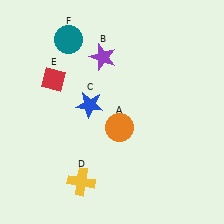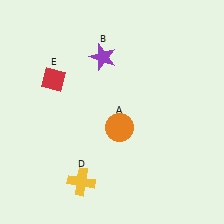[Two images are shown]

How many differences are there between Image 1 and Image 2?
There are 2 differences between the two images.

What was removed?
The teal circle (F), the blue star (C) were removed in Image 2.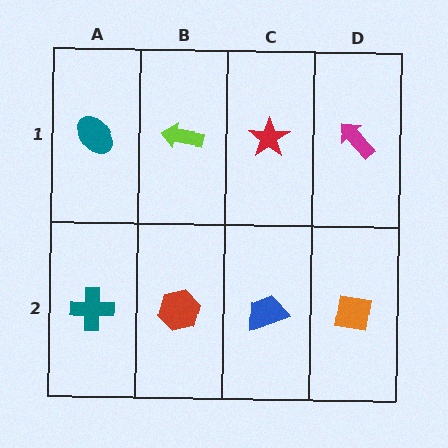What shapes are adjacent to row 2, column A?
A teal ellipse (row 1, column A), a red hexagon (row 2, column B).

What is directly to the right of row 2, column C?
An orange square.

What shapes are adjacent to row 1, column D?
An orange square (row 2, column D), a red star (row 1, column C).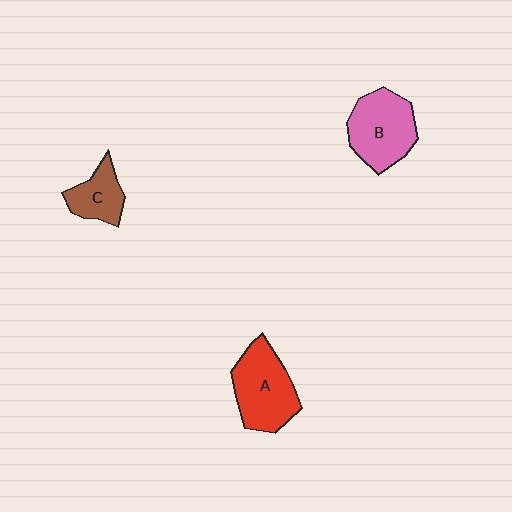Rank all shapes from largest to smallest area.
From largest to smallest: A (red), B (pink), C (brown).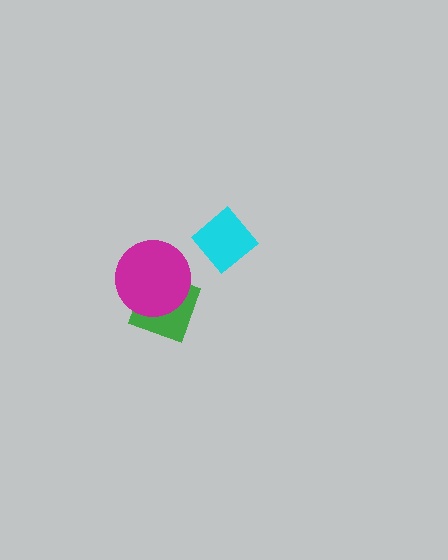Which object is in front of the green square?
The magenta circle is in front of the green square.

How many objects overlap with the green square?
1 object overlaps with the green square.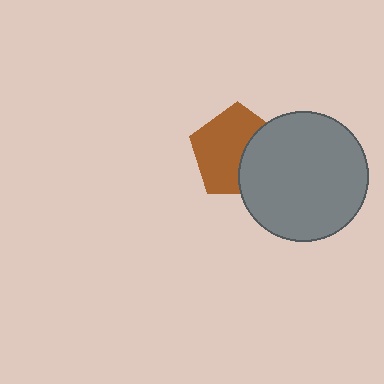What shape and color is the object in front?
The object in front is a gray circle.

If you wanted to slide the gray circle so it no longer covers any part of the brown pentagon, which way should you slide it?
Slide it right — that is the most direct way to separate the two shapes.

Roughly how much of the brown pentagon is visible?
About half of it is visible (roughly 63%).